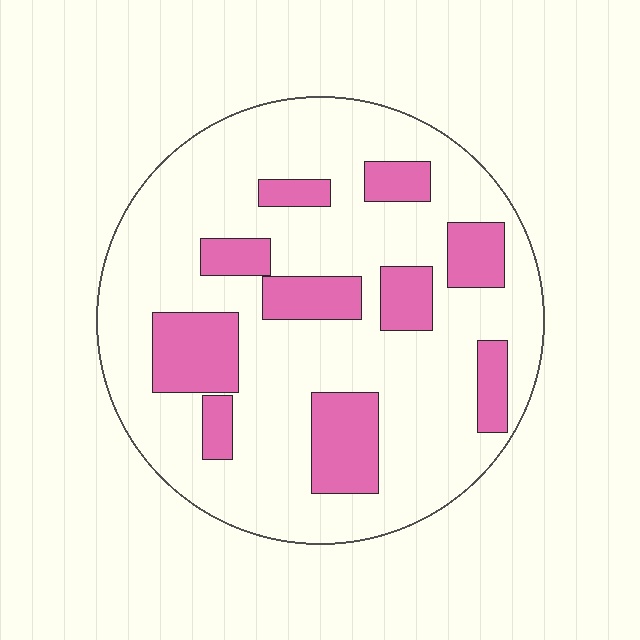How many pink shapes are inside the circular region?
10.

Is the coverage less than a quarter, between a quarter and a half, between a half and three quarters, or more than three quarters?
Less than a quarter.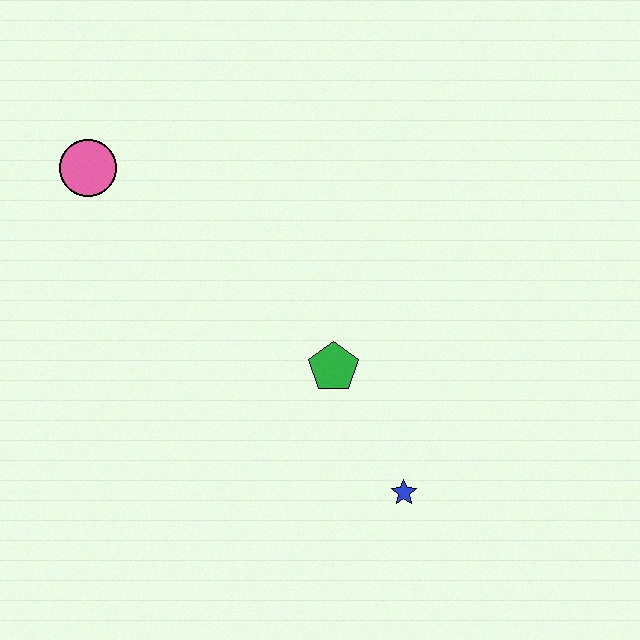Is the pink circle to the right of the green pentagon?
No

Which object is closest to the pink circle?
The green pentagon is closest to the pink circle.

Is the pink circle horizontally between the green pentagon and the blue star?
No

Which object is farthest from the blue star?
The pink circle is farthest from the blue star.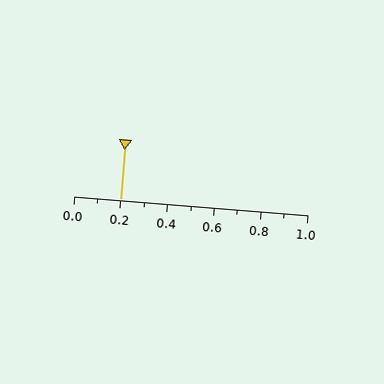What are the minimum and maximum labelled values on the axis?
The axis runs from 0.0 to 1.0.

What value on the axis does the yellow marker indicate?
The marker indicates approximately 0.2.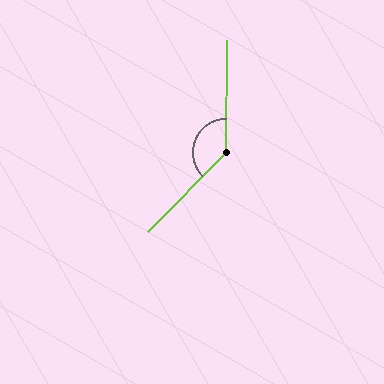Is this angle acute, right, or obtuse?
It is obtuse.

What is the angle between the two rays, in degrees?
Approximately 136 degrees.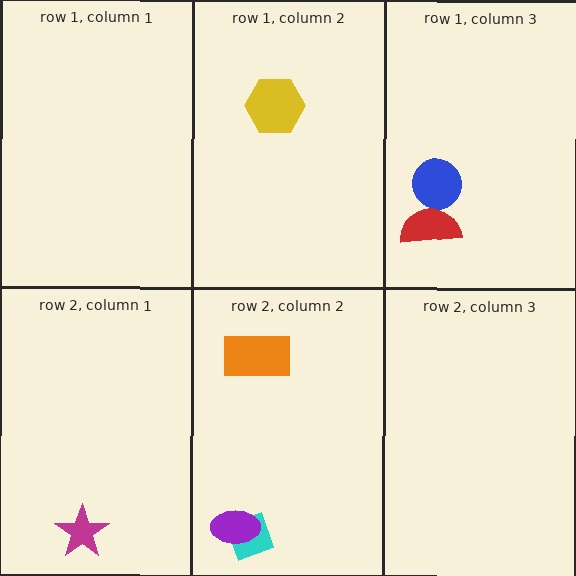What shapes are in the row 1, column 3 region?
The blue circle, the red semicircle.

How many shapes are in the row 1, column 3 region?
2.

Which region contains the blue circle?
The row 1, column 3 region.